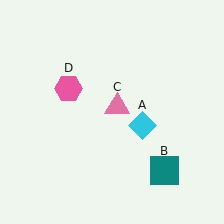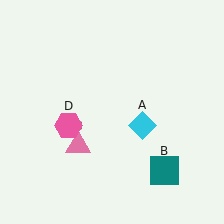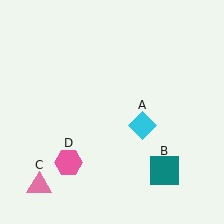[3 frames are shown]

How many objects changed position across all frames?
2 objects changed position: pink triangle (object C), pink hexagon (object D).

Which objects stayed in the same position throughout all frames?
Cyan diamond (object A) and teal square (object B) remained stationary.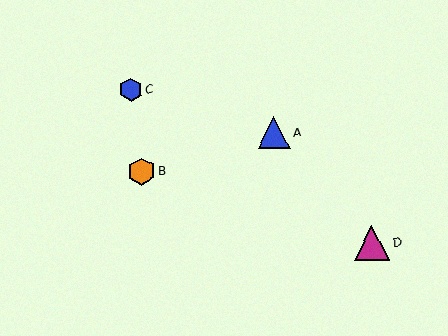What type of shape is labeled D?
Shape D is a magenta triangle.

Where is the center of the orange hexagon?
The center of the orange hexagon is at (142, 171).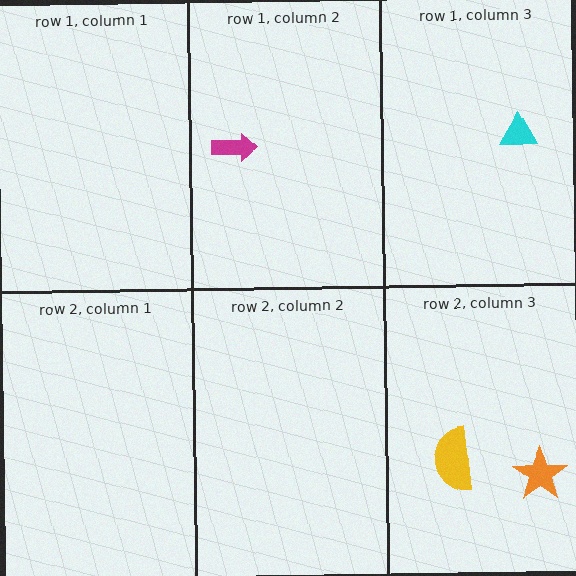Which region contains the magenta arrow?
The row 1, column 2 region.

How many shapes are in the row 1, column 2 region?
1.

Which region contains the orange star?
The row 2, column 3 region.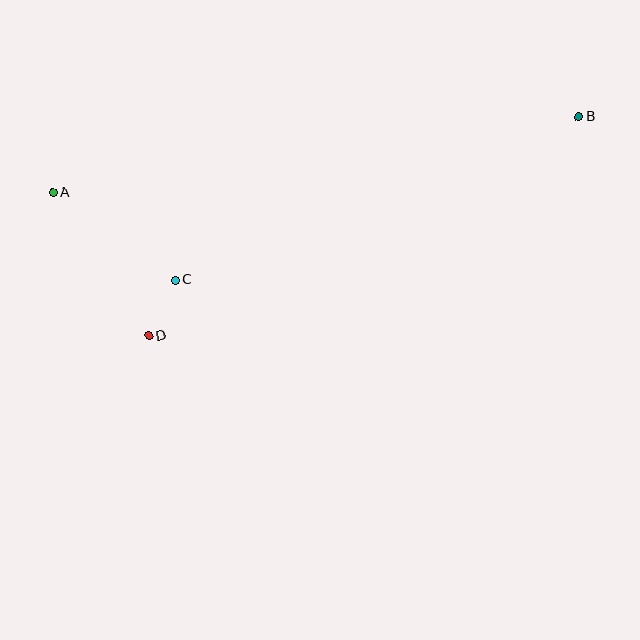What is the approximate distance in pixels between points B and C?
The distance between B and C is approximately 435 pixels.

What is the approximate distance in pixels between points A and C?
The distance between A and C is approximately 151 pixels.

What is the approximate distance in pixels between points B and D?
The distance between B and D is approximately 482 pixels.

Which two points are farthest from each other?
Points A and B are farthest from each other.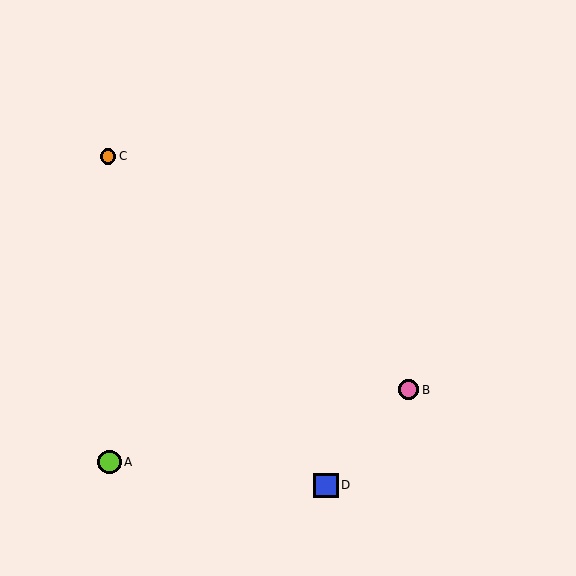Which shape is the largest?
The blue square (labeled D) is the largest.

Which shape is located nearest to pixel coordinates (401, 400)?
The pink circle (labeled B) at (409, 390) is nearest to that location.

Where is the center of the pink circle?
The center of the pink circle is at (409, 390).